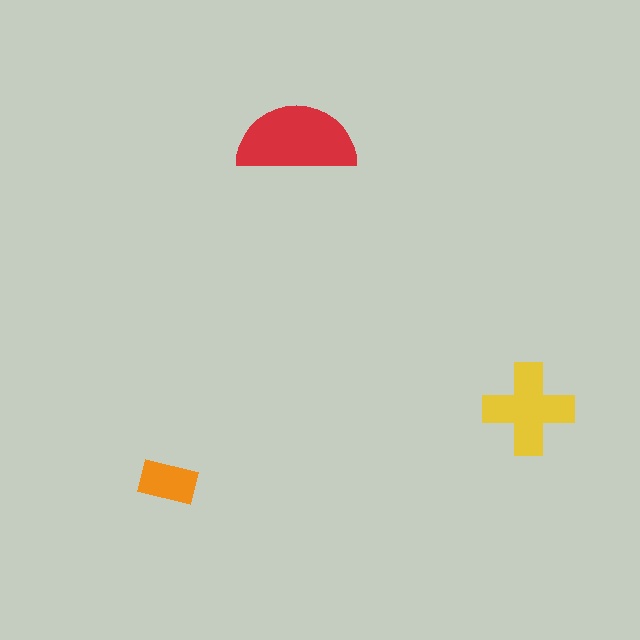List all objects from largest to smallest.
The red semicircle, the yellow cross, the orange rectangle.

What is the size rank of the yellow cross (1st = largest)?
2nd.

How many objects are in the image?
There are 3 objects in the image.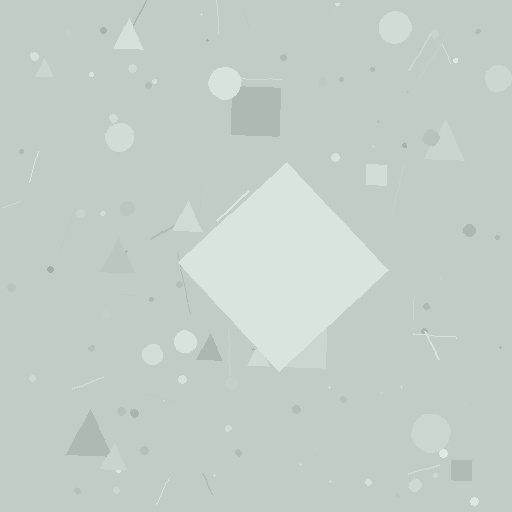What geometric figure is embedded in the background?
A diamond is embedded in the background.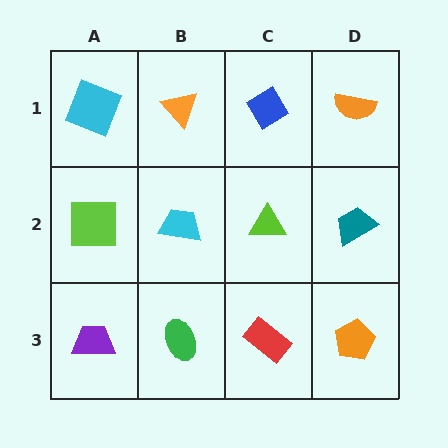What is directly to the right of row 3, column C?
An orange pentagon.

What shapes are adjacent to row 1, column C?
A lime triangle (row 2, column C), an orange triangle (row 1, column B), an orange semicircle (row 1, column D).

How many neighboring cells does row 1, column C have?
3.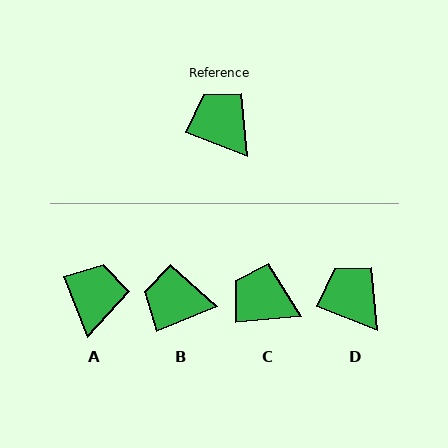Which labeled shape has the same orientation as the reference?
D.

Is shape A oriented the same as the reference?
No, it is off by about 48 degrees.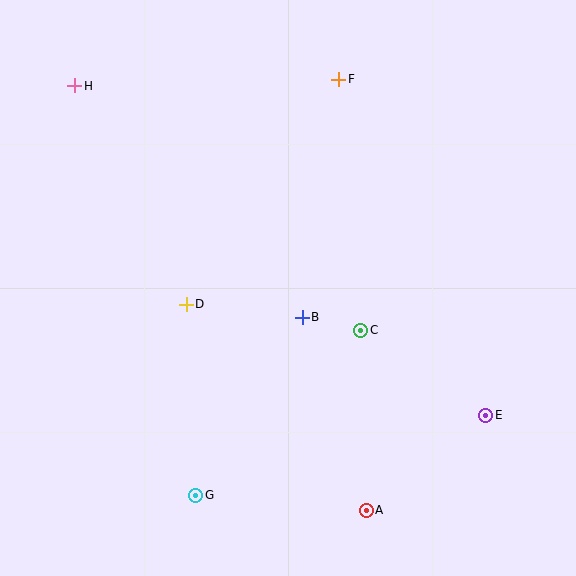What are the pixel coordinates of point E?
Point E is at (486, 415).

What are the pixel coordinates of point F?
Point F is at (339, 79).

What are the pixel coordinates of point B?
Point B is at (302, 317).